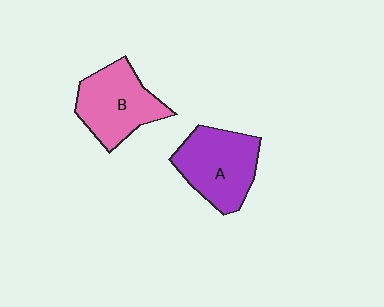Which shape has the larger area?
Shape A (purple).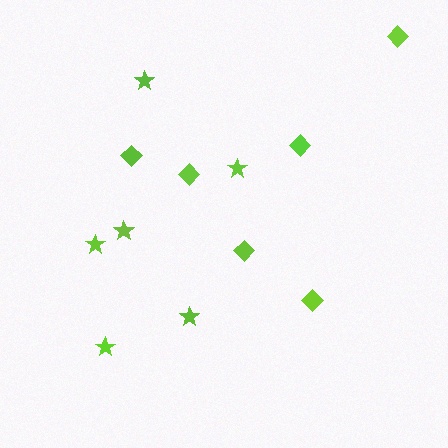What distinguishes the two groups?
There are 2 groups: one group of diamonds (6) and one group of stars (6).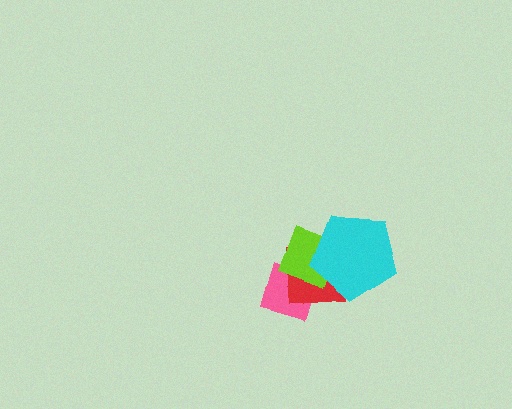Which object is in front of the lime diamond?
The cyan pentagon is in front of the lime diamond.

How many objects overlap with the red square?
3 objects overlap with the red square.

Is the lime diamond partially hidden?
Yes, it is partially covered by another shape.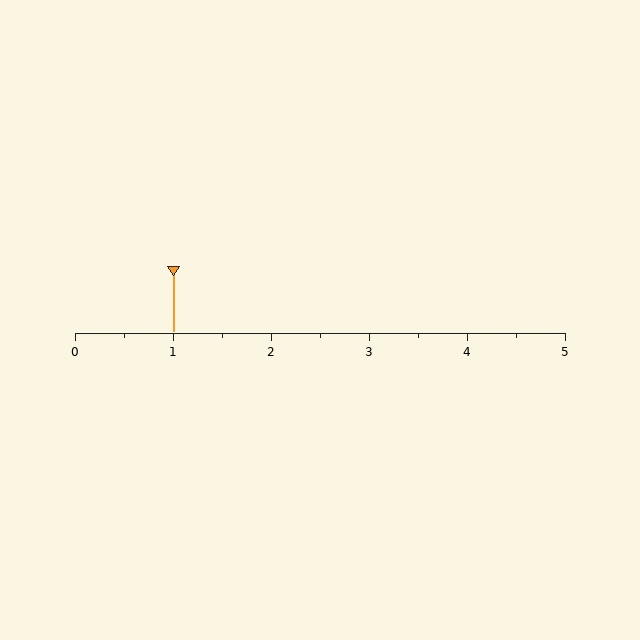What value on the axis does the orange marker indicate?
The marker indicates approximately 1.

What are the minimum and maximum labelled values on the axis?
The axis runs from 0 to 5.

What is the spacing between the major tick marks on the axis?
The major ticks are spaced 1 apart.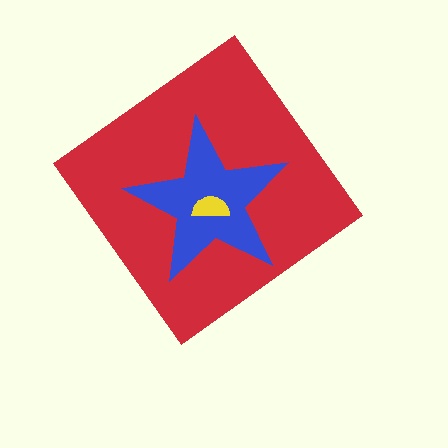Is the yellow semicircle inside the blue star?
Yes.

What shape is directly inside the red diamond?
The blue star.